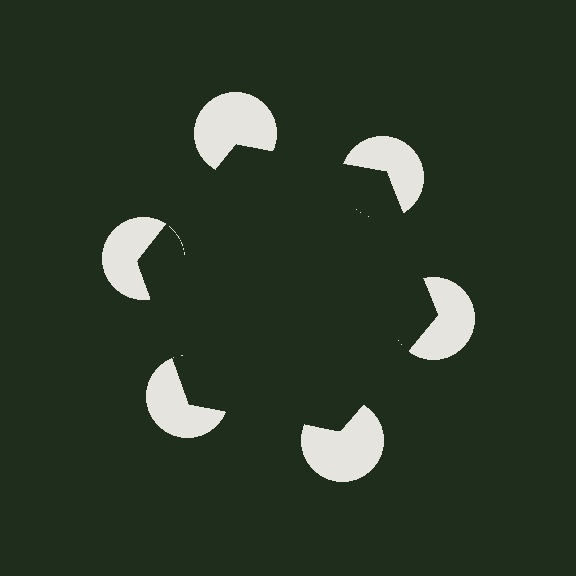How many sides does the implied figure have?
6 sides.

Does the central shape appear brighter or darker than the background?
It typically appears slightly darker than the background, even though no actual brightness change is drawn.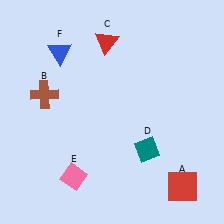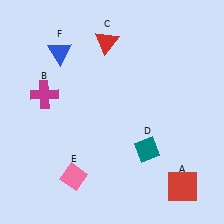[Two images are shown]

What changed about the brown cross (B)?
In Image 1, B is brown. In Image 2, it changed to magenta.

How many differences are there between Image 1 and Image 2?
There is 1 difference between the two images.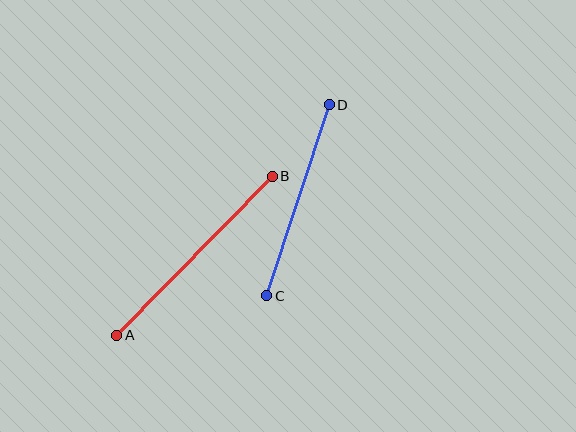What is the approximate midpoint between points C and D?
The midpoint is at approximately (298, 200) pixels.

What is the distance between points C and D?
The distance is approximately 201 pixels.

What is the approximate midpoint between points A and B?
The midpoint is at approximately (194, 256) pixels.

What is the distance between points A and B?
The distance is approximately 222 pixels.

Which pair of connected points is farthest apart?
Points A and B are farthest apart.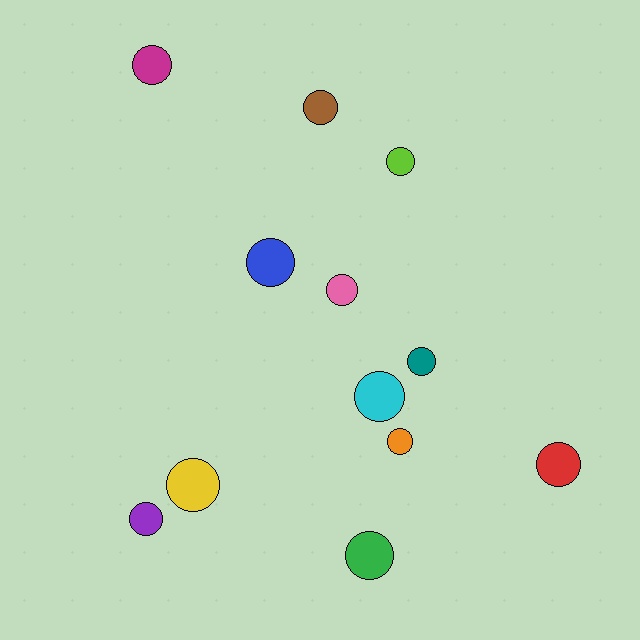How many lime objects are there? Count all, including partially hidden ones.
There is 1 lime object.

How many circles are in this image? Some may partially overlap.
There are 12 circles.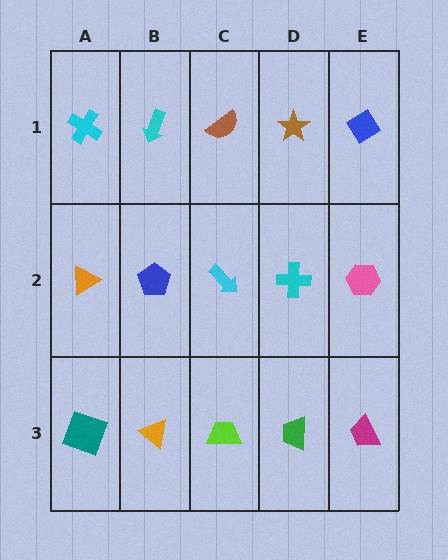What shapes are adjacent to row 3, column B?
A blue pentagon (row 2, column B), a teal square (row 3, column A), a lime trapezoid (row 3, column C).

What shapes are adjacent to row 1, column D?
A cyan cross (row 2, column D), a brown semicircle (row 1, column C), a blue diamond (row 1, column E).